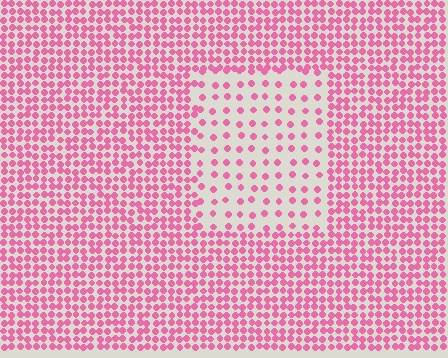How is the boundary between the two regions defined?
The boundary is defined by a change in element density (approximately 2.6x ratio). All elements are the same color, size, and shape.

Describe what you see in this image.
The image contains small pink elements arranged at two different densities. A rectangle-shaped region is visible where the elements are less densely packed than the surrounding area.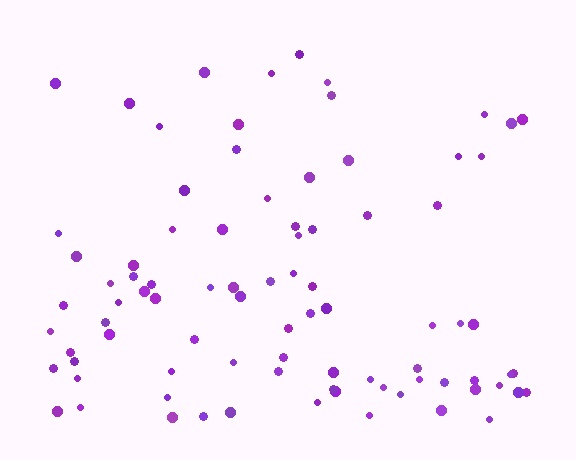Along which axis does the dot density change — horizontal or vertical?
Vertical.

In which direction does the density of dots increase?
From top to bottom, with the bottom side densest.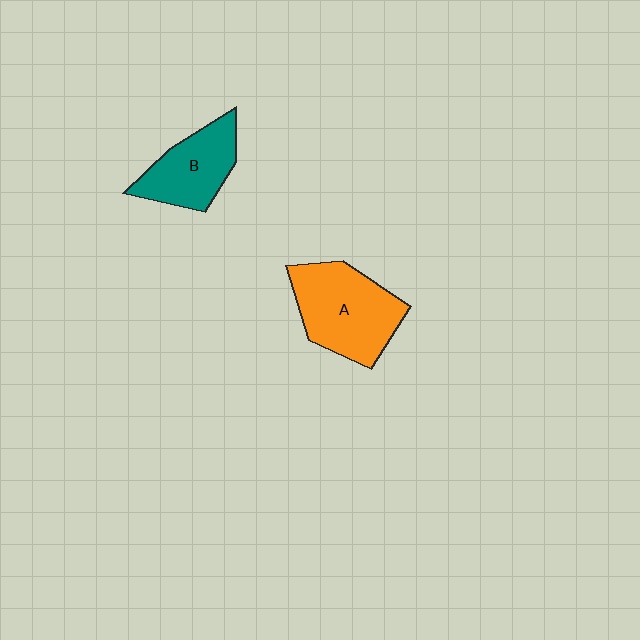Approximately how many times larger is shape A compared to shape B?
Approximately 1.4 times.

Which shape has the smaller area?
Shape B (teal).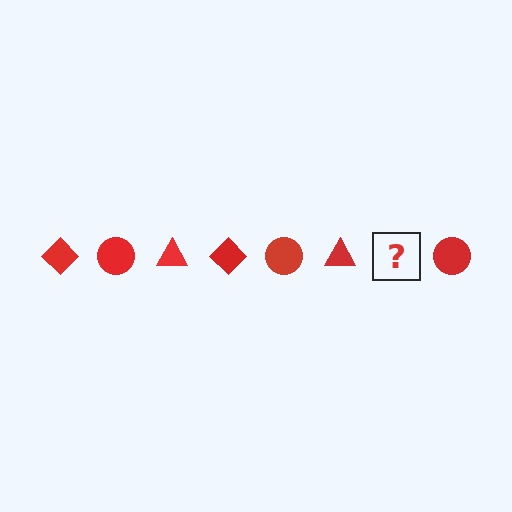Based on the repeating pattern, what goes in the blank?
The blank should be a red diamond.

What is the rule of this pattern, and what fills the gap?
The rule is that the pattern cycles through diamond, circle, triangle shapes in red. The gap should be filled with a red diamond.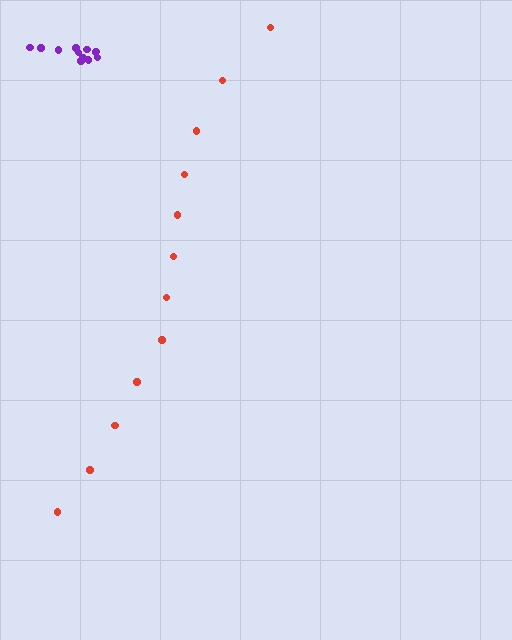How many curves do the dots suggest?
There are 2 distinct paths.